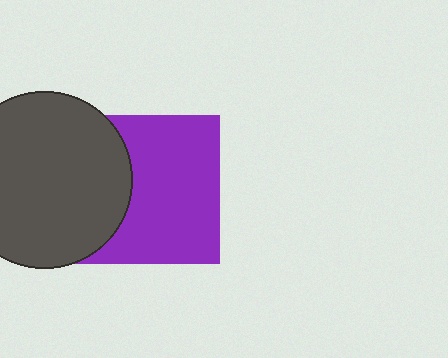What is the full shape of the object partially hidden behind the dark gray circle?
The partially hidden object is a purple square.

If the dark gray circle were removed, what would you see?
You would see the complete purple square.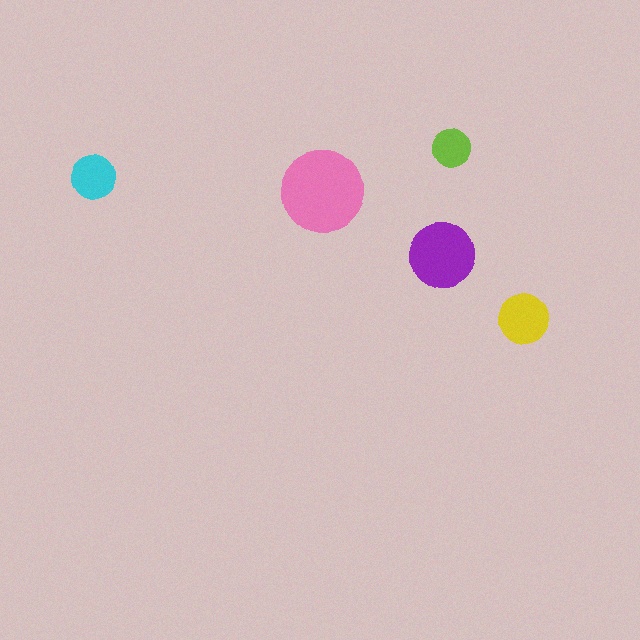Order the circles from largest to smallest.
the pink one, the purple one, the yellow one, the cyan one, the lime one.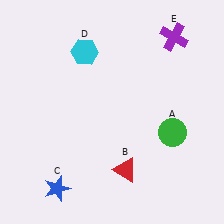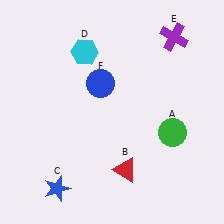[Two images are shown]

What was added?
A blue circle (F) was added in Image 2.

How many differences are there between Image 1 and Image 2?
There is 1 difference between the two images.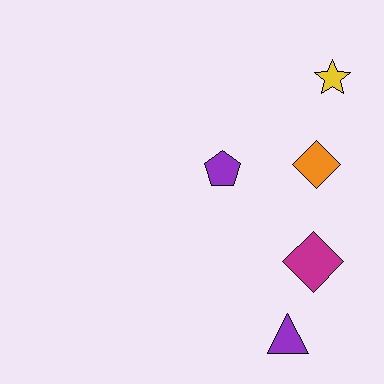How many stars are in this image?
There is 1 star.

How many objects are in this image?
There are 5 objects.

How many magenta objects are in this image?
There is 1 magenta object.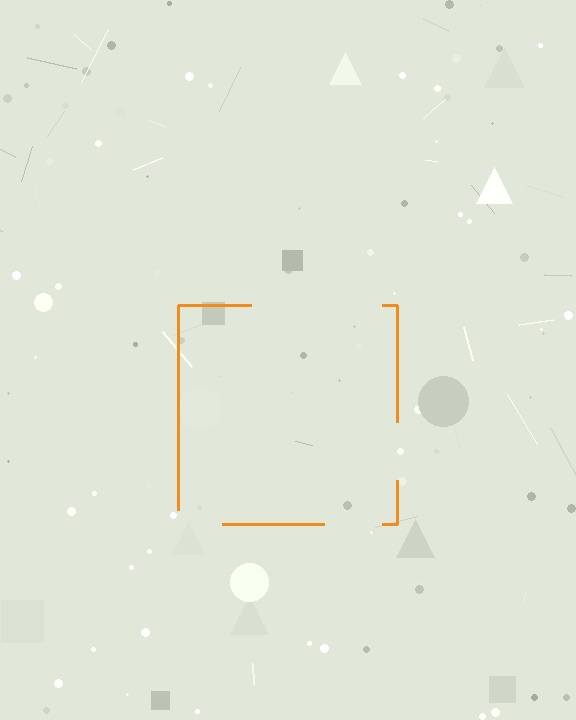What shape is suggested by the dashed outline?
The dashed outline suggests a square.